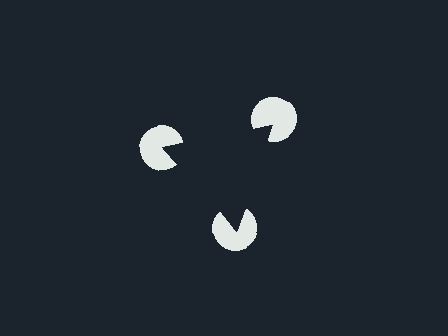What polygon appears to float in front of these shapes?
An illusory triangle — its edges are inferred from the aligned wedge cuts in the pac-man discs, not physically drawn.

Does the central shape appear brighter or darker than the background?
It typically appears slightly darker than the background, even though no actual brightness change is drawn.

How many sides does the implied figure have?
3 sides.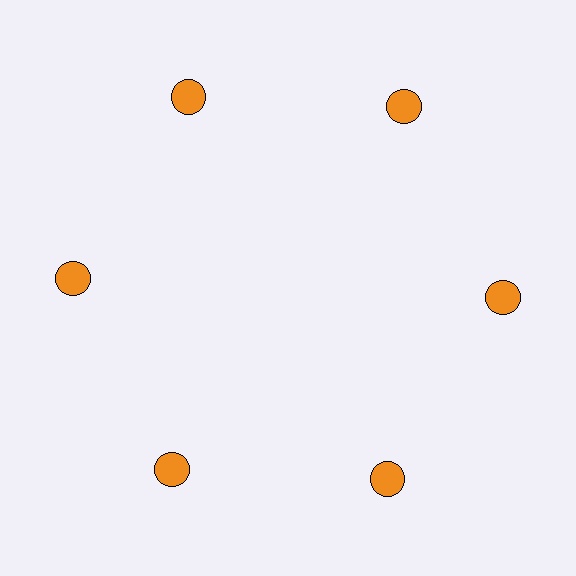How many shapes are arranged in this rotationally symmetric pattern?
There are 6 shapes, arranged in 6 groups of 1.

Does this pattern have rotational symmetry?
Yes, this pattern has 6-fold rotational symmetry. It looks the same after rotating 60 degrees around the center.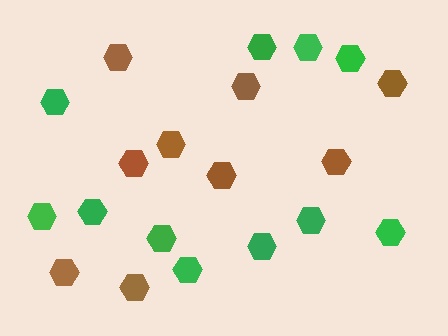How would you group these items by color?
There are 2 groups: one group of brown hexagons (9) and one group of green hexagons (11).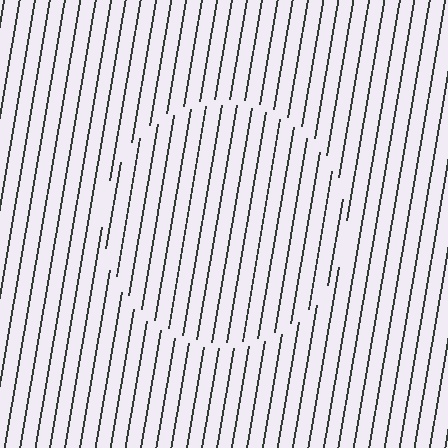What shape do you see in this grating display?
An illusory circle. The interior of the shape contains the same grating, shifted by half a period — the contour is defined by the phase discontinuity where line-ends from the inner and outer gratings abut.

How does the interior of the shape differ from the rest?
The interior of the shape contains the same grating, shifted by half a period — the contour is defined by the phase discontinuity where line-ends from the inner and outer gratings abut.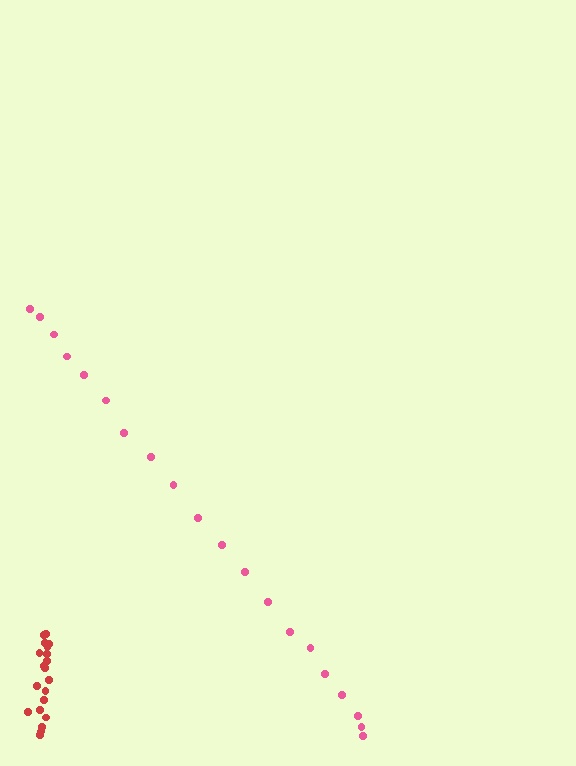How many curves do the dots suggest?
There are 2 distinct paths.